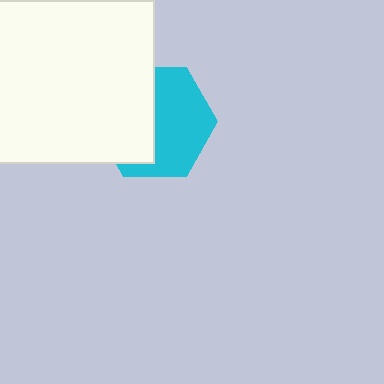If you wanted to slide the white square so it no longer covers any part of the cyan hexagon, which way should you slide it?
Slide it left — that is the most direct way to separate the two shapes.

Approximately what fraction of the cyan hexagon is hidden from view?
Roughly 46% of the cyan hexagon is hidden behind the white square.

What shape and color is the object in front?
The object in front is a white square.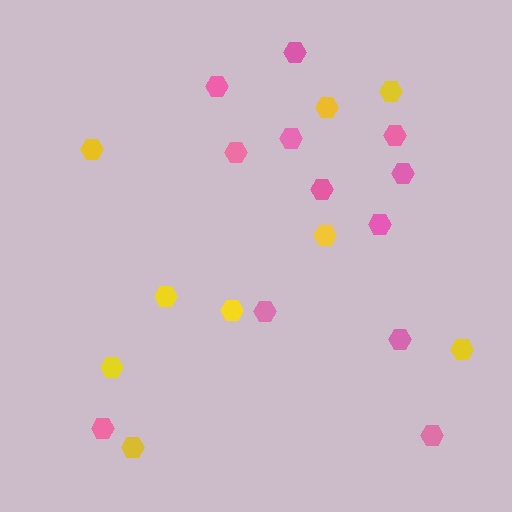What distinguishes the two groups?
There are 2 groups: one group of pink hexagons (12) and one group of yellow hexagons (9).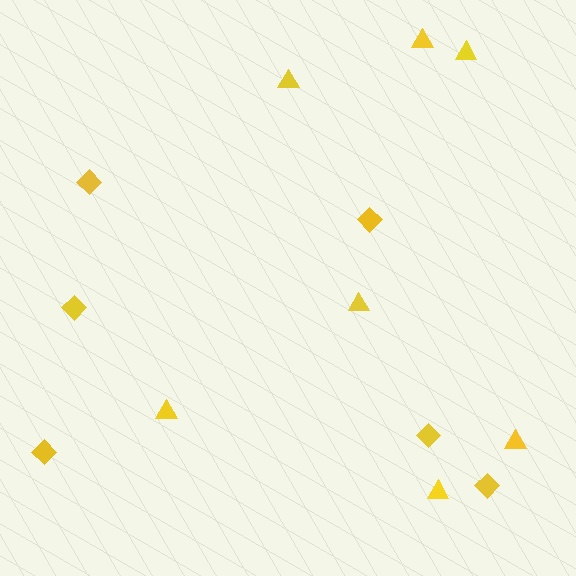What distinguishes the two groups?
There are 2 groups: one group of triangles (7) and one group of diamonds (6).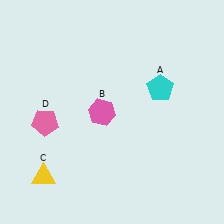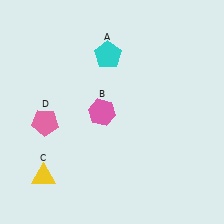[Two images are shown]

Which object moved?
The cyan pentagon (A) moved left.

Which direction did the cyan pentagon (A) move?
The cyan pentagon (A) moved left.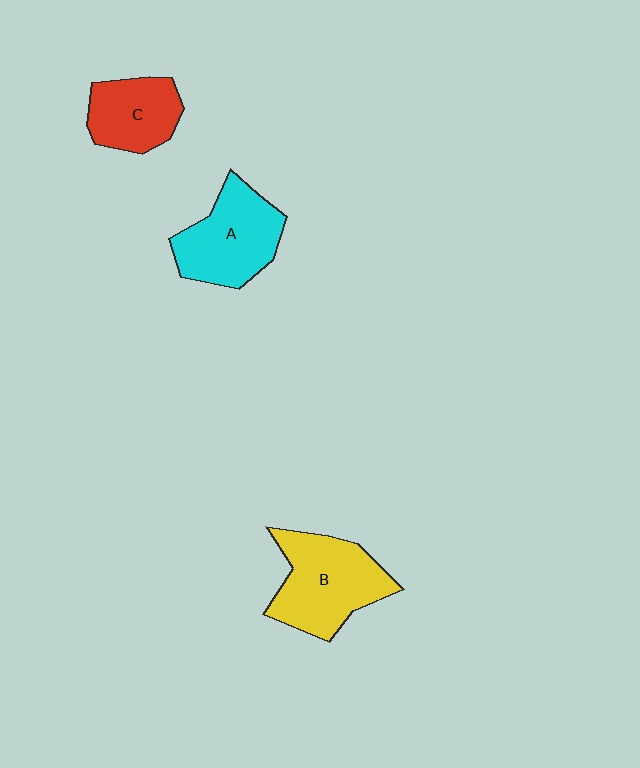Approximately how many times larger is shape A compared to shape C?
Approximately 1.3 times.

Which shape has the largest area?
Shape B (yellow).